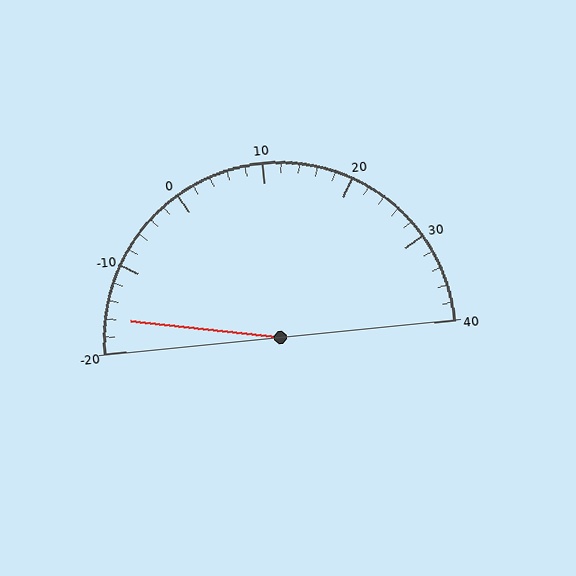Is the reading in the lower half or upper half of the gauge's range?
The reading is in the lower half of the range (-20 to 40).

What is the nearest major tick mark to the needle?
The nearest major tick mark is -20.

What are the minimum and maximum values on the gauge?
The gauge ranges from -20 to 40.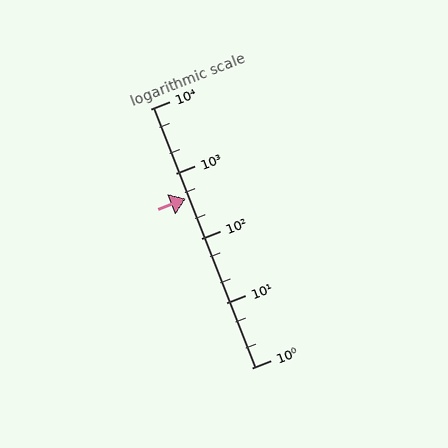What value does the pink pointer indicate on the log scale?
The pointer indicates approximately 410.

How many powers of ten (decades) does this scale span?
The scale spans 4 decades, from 1 to 10000.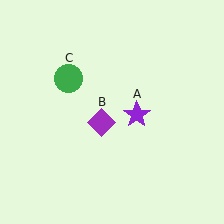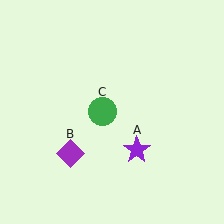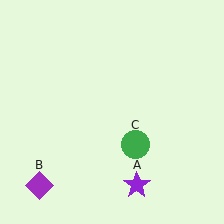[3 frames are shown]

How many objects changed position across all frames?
3 objects changed position: purple star (object A), purple diamond (object B), green circle (object C).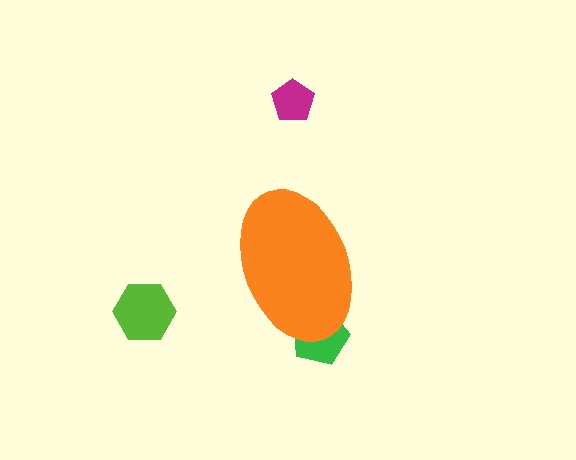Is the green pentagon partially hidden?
Yes, the green pentagon is partially hidden behind the orange ellipse.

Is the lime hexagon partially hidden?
No, the lime hexagon is fully visible.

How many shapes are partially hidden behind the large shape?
1 shape is partially hidden.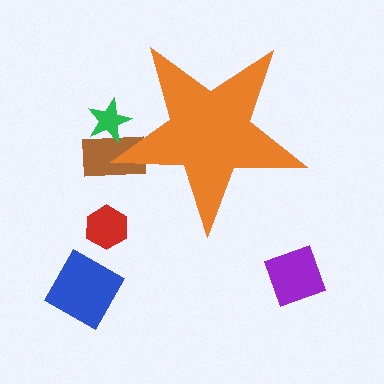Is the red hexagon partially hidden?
No, the red hexagon is fully visible.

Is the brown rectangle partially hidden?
Yes, the brown rectangle is partially hidden behind the orange star.